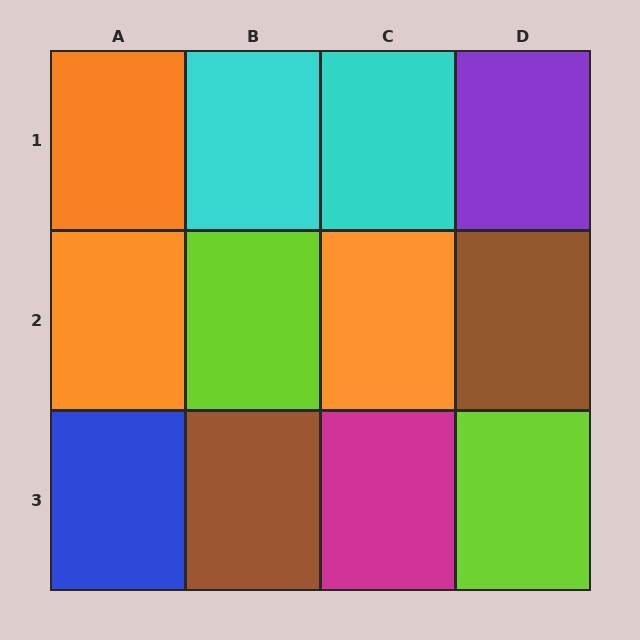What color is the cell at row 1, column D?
Purple.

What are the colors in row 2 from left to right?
Orange, lime, orange, brown.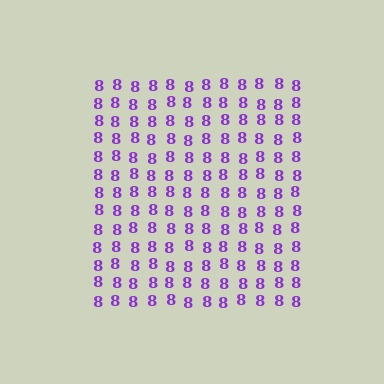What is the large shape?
The large shape is a square.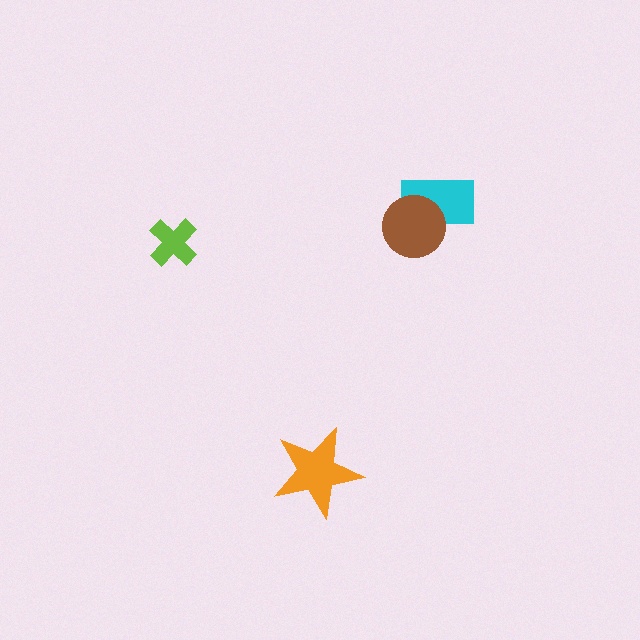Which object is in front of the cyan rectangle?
The brown circle is in front of the cyan rectangle.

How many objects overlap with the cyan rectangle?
1 object overlaps with the cyan rectangle.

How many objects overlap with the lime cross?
0 objects overlap with the lime cross.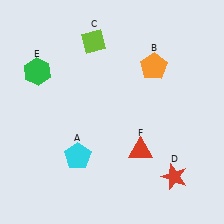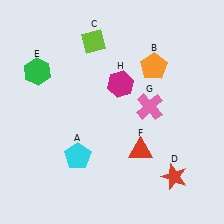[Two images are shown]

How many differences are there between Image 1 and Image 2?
There are 2 differences between the two images.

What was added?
A pink cross (G), a magenta hexagon (H) were added in Image 2.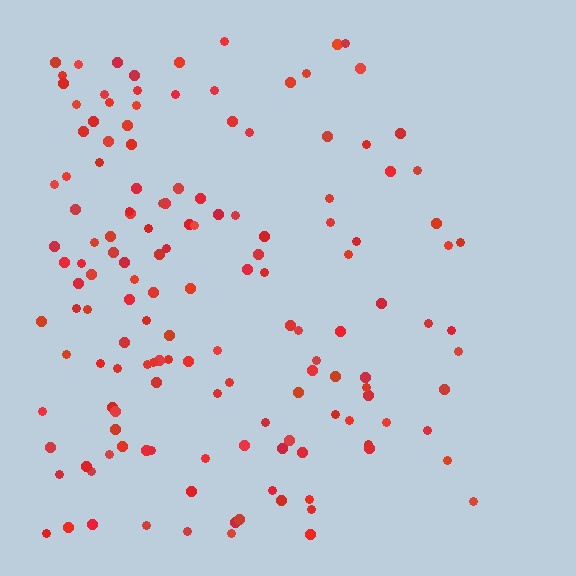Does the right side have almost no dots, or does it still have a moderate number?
Still a moderate number, just noticeably fewer than the left.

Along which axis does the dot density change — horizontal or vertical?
Horizontal.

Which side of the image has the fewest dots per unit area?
The right.